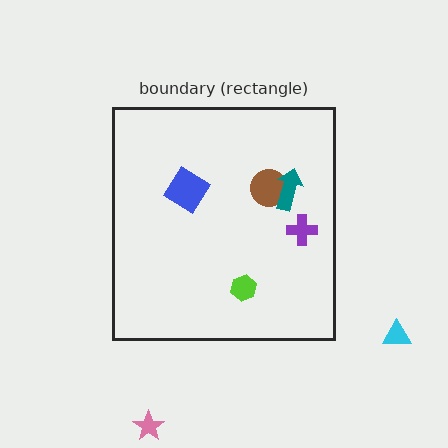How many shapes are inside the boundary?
5 inside, 2 outside.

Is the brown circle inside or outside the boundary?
Inside.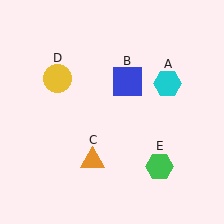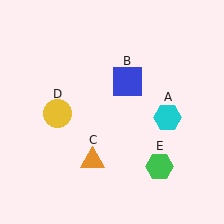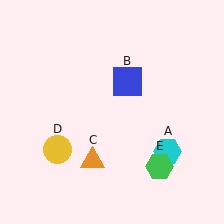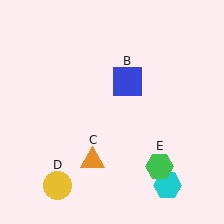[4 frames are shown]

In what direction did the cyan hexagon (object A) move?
The cyan hexagon (object A) moved down.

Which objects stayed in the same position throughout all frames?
Blue square (object B) and orange triangle (object C) and green hexagon (object E) remained stationary.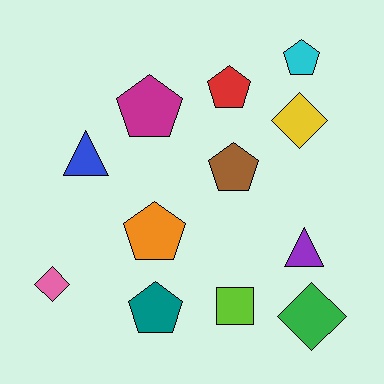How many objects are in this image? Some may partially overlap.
There are 12 objects.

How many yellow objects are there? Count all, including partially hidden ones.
There is 1 yellow object.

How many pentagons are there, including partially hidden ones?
There are 6 pentagons.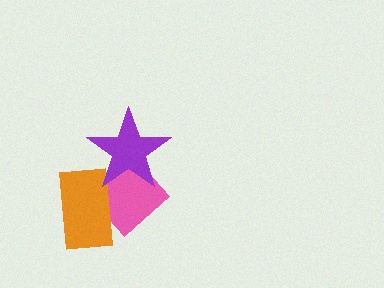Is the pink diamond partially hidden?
Yes, it is partially covered by another shape.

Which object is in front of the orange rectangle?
The purple star is in front of the orange rectangle.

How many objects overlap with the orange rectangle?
2 objects overlap with the orange rectangle.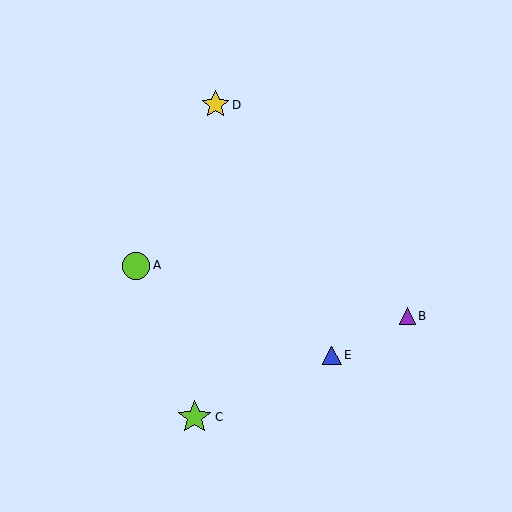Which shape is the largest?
The lime star (labeled C) is the largest.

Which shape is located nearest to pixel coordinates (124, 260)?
The lime circle (labeled A) at (136, 266) is nearest to that location.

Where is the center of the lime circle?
The center of the lime circle is at (136, 266).